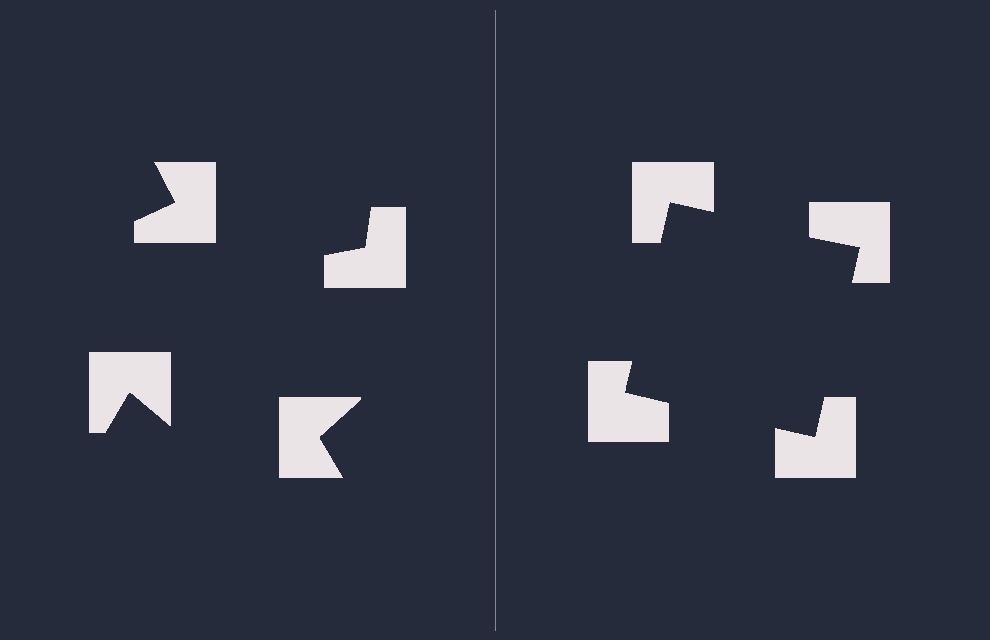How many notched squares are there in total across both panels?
8 — 4 on each side.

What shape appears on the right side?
An illusory square.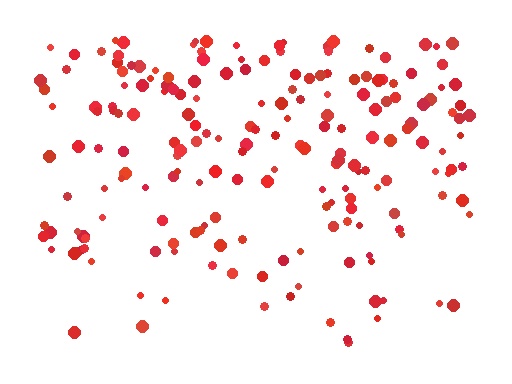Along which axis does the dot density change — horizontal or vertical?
Vertical.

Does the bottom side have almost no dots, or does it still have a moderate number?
Still a moderate number, just noticeably fewer than the top.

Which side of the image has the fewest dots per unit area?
The bottom.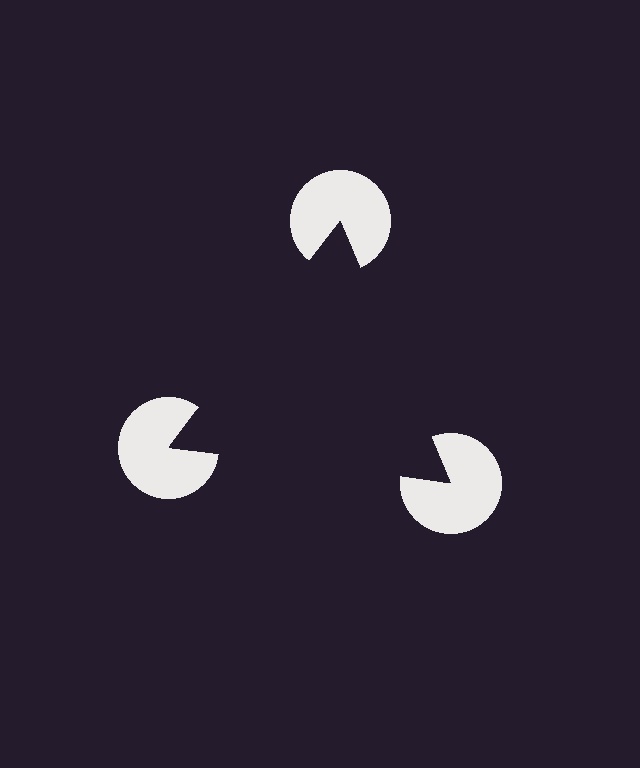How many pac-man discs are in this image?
There are 3 — one at each vertex of the illusory triangle.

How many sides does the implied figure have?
3 sides.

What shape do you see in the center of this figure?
An illusory triangle — its edges are inferred from the aligned wedge cuts in the pac-man discs, not physically drawn.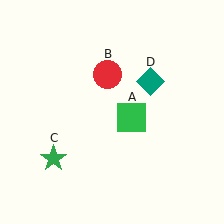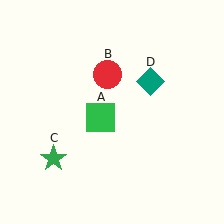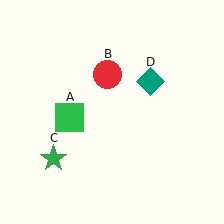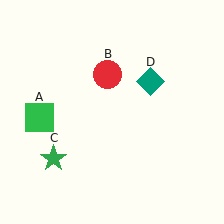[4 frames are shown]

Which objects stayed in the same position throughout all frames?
Red circle (object B) and green star (object C) and teal diamond (object D) remained stationary.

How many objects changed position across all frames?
1 object changed position: green square (object A).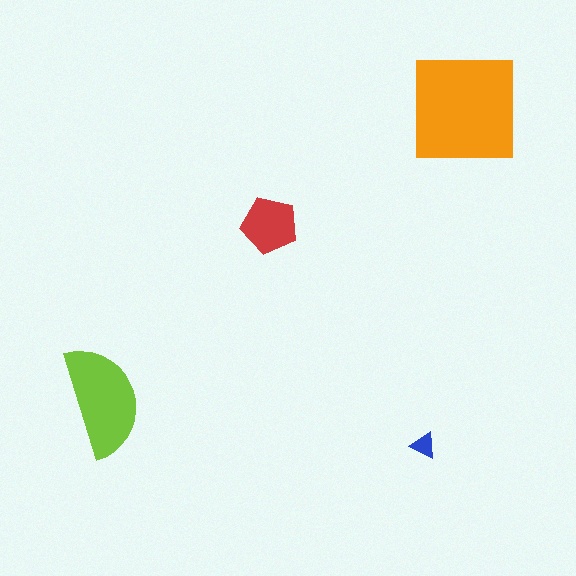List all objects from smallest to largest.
The blue triangle, the red pentagon, the lime semicircle, the orange square.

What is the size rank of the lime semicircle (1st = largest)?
2nd.